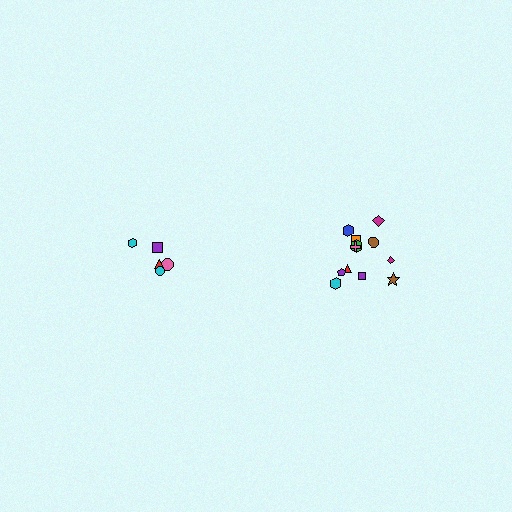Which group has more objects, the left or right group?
The right group.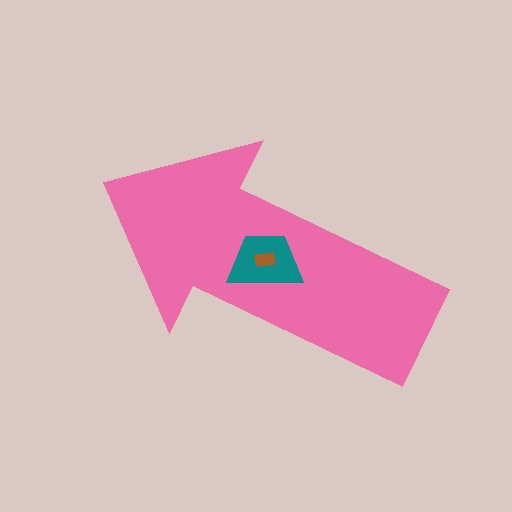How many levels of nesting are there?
3.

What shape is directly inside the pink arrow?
The teal trapezoid.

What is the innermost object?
The brown rectangle.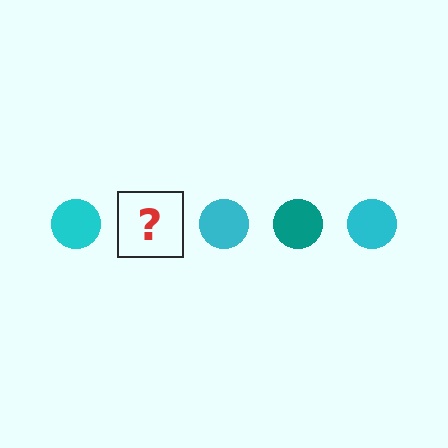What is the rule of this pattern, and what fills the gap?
The rule is that the pattern cycles through cyan, teal circles. The gap should be filled with a teal circle.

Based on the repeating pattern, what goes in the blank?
The blank should be a teal circle.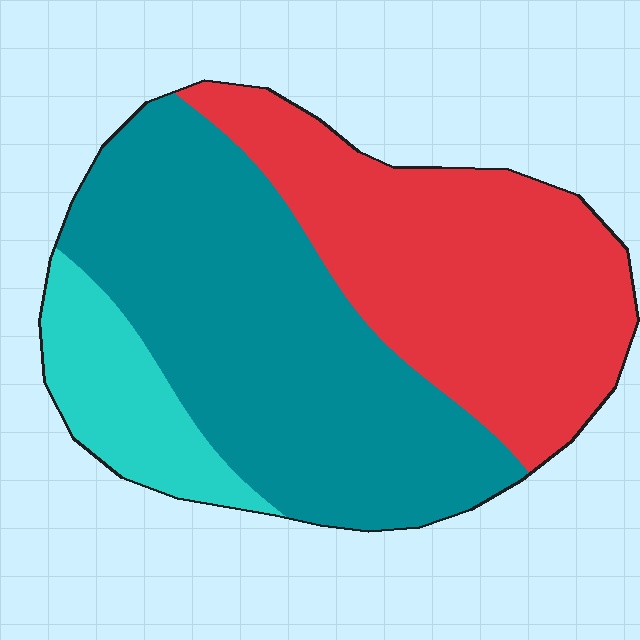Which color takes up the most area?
Teal, at roughly 50%.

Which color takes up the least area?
Cyan, at roughly 15%.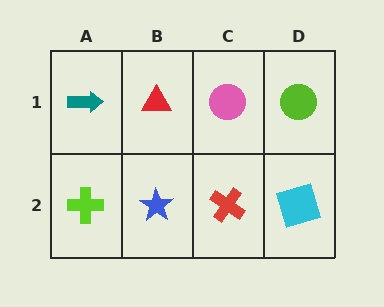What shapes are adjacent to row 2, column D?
A lime circle (row 1, column D), a red cross (row 2, column C).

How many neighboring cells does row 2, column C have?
3.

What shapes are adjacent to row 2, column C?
A pink circle (row 1, column C), a blue star (row 2, column B), a cyan square (row 2, column D).